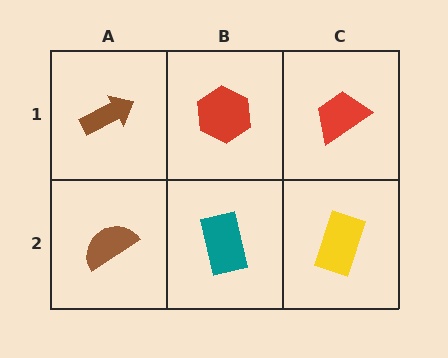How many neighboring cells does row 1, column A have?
2.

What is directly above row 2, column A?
A brown arrow.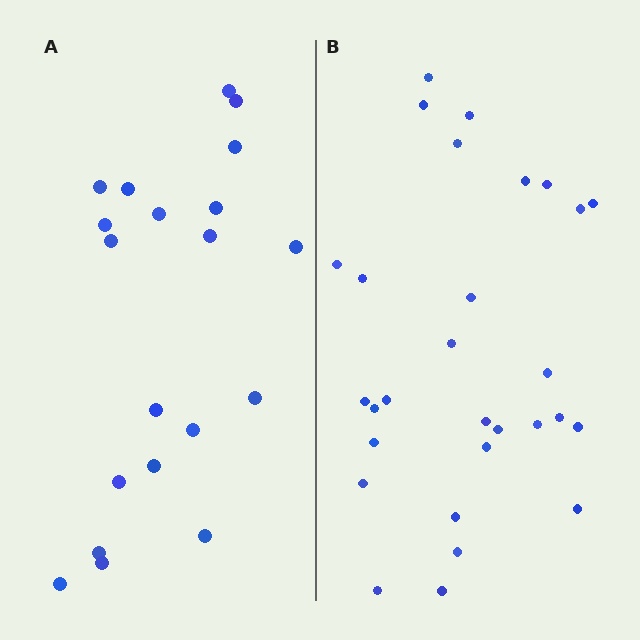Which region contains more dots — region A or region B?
Region B (the right region) has more dots.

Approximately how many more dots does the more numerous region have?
Region B has roughly 8 or so more dots than region A.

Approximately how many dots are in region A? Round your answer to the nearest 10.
About 20 dots.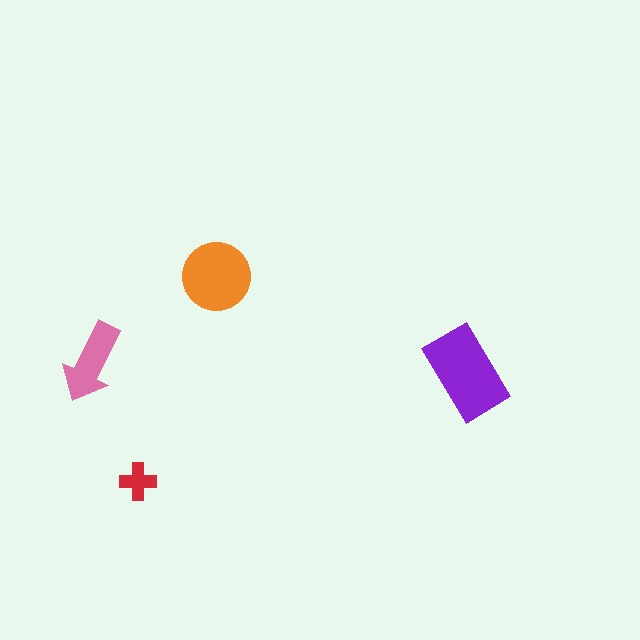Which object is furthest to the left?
The pink arrow is leftmost.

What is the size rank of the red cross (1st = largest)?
4th.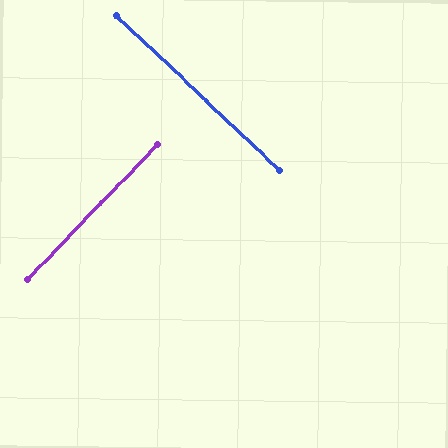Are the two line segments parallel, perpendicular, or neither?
Perpendicular — they meet at approximately 90°.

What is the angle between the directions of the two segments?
Approximately 90 degrees.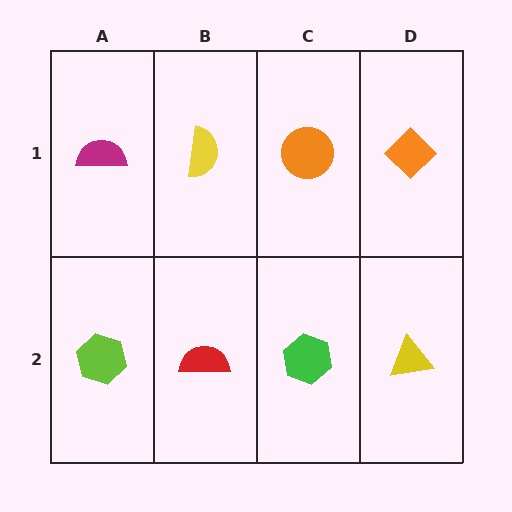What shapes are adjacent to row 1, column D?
A yellow triangle (row 2, column D), an orange circle (row 1, column C).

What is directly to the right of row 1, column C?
An orange diamond.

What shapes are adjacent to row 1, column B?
A red semicircle (row 2, column B), a magenta semicircle (row 1, column A), an orange circle (row 1, column C).